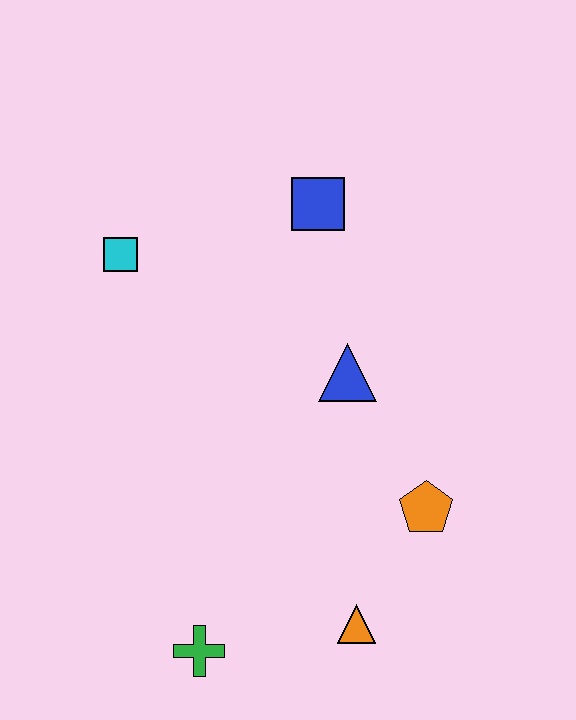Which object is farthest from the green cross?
The blue square is farthest from the green cross.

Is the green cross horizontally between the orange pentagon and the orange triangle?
No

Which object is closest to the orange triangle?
The orange pentagon is closest to the orange triangle.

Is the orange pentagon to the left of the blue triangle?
No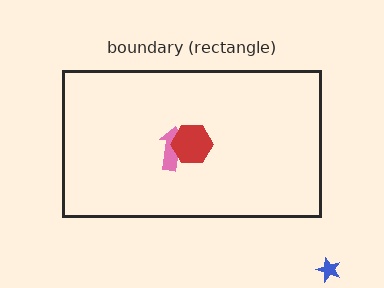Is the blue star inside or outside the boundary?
Outside.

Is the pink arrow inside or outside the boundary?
Inside.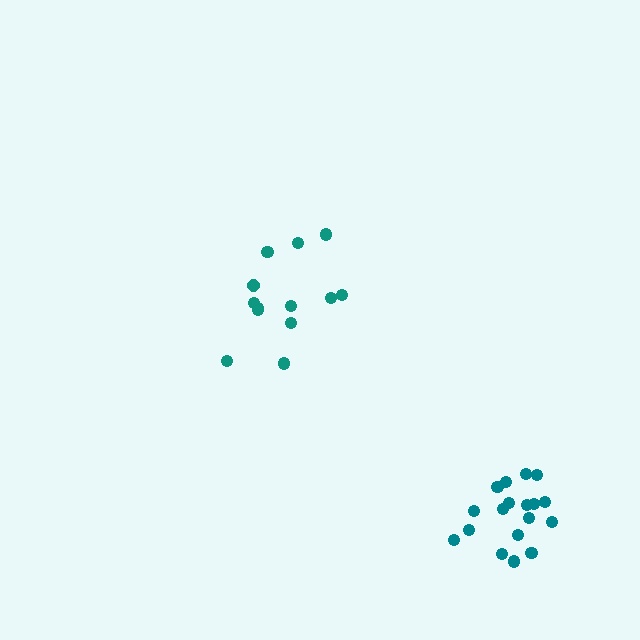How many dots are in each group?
Group 1: 13 dots, Group 2: 18 dots (31 total).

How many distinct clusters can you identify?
There are 2 distinct clusters.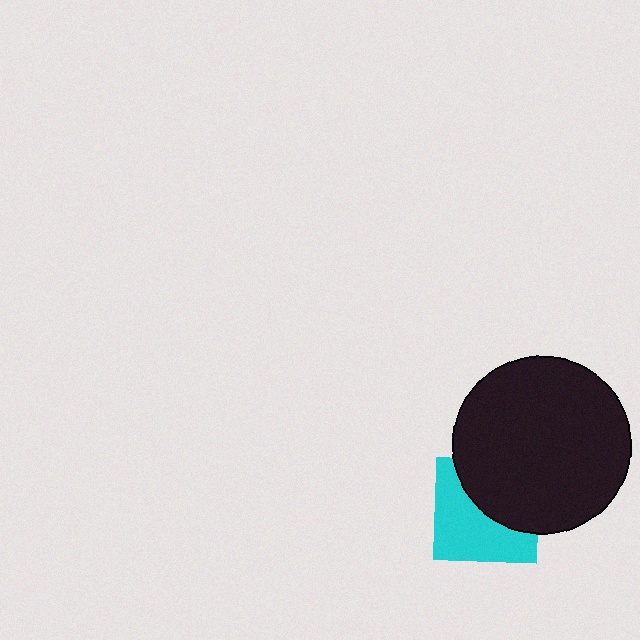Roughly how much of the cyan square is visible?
About half of it is visible (roughly 54%).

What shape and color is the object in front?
The object in front is a black circle.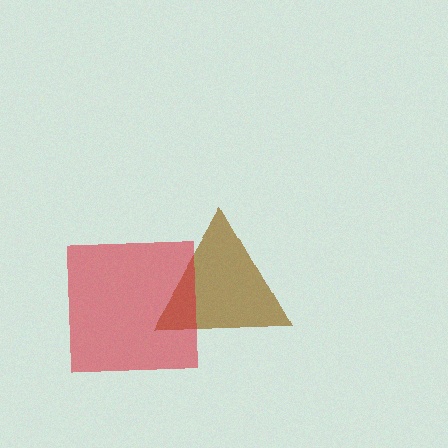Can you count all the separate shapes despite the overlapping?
Yes, there are 2 separate shapes.